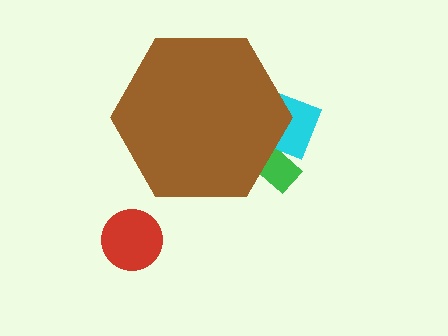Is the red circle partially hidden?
No, the red circle is fully visible.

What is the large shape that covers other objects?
A brown hexagon.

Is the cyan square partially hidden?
Yes, the cyan square is partially hidden behind the brown hexagon.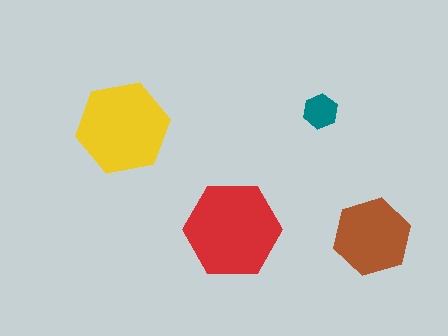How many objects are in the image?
There are 4 objects in the image.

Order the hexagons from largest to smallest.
the red one, the yellow one, the brown one, the teal one.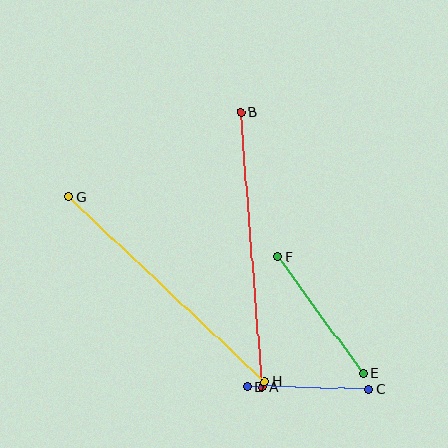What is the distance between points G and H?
The distance is approximately 270 pixels.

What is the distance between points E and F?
The distance is approximately 144 pixels.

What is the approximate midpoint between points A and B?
The midpoint is at approximately (252, 250) pixels.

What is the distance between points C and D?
The distance is approximately 122 pixels.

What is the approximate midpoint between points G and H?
The midpoint is at approximately (167, 289) pixels.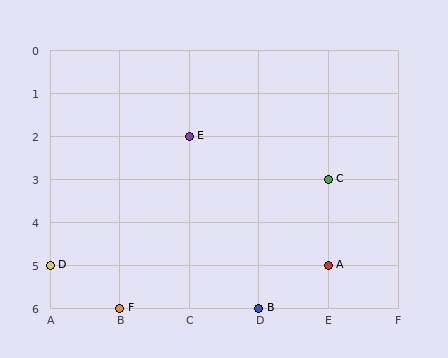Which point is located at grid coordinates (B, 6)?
Point F is at (B, 6).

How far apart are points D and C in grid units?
Points D and C are 4 columns and 2 rows apart (about 4.5 grid units diagonally).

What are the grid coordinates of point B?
Point B is at grid coordinates (D, 6).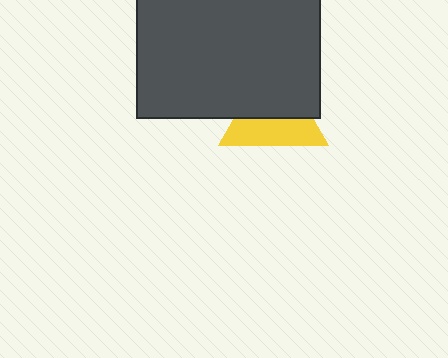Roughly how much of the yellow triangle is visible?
About half of it is visible (roughly 47%).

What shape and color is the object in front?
The object in front is a dark gray rectangle.